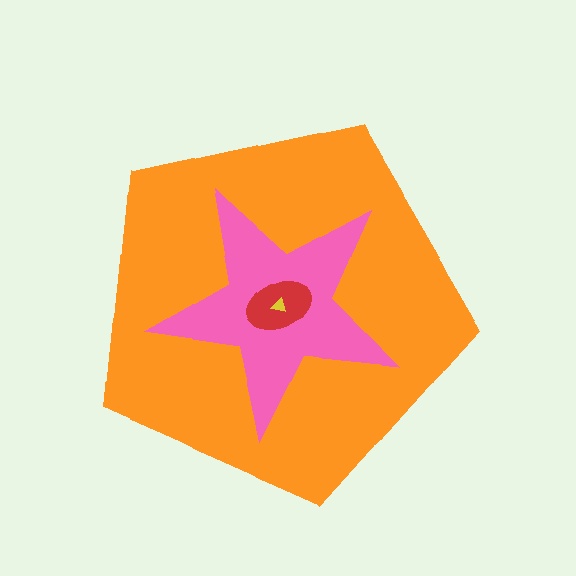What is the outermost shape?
The orange pentagon.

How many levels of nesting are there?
4.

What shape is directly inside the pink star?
The red ellipse.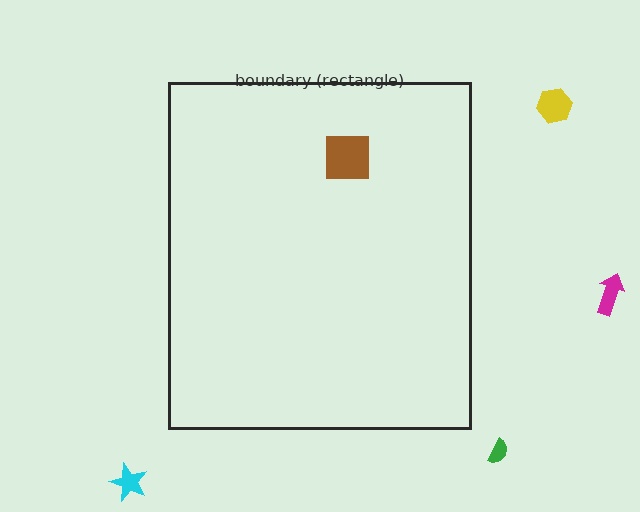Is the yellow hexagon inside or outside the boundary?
Outside.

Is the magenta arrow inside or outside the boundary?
Outside.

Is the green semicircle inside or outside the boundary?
Outside.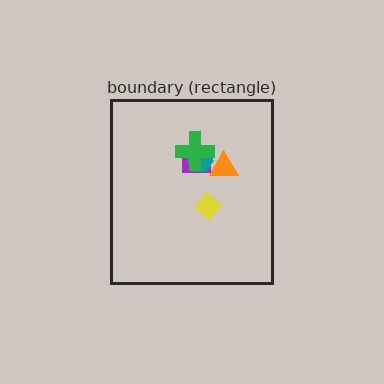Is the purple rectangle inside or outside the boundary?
Inside.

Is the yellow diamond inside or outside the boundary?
Inside.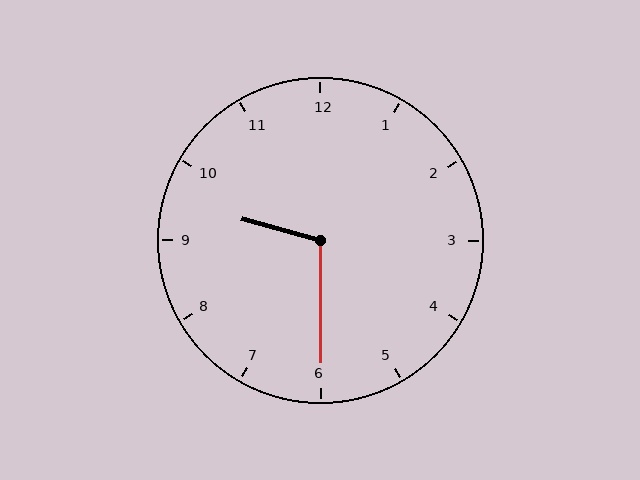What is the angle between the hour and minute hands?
Approximately 105 degrees.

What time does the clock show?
9:30.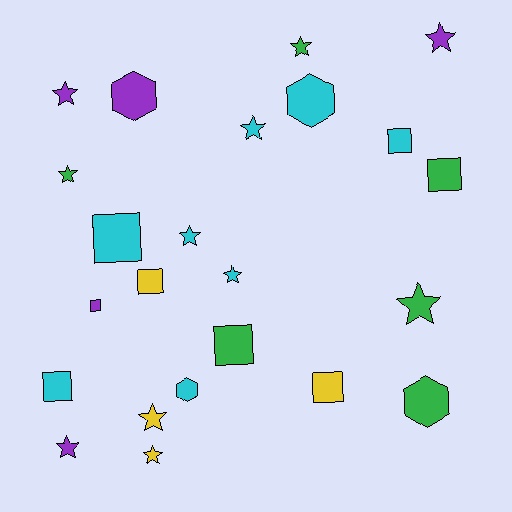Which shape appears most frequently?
Star, with 11 objects.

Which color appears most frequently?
Cyan, with 8 objects.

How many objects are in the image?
There are 23 objects.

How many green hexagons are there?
There is 1 green hexagon.